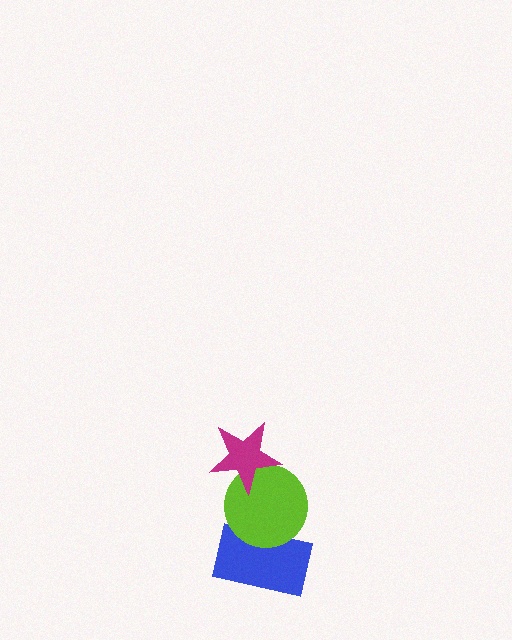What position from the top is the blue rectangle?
The blue rectangle is 3rd from the top.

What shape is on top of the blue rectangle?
The lime circle is on top of the blue rectangle.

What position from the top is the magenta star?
The magenta star is 1st from the top.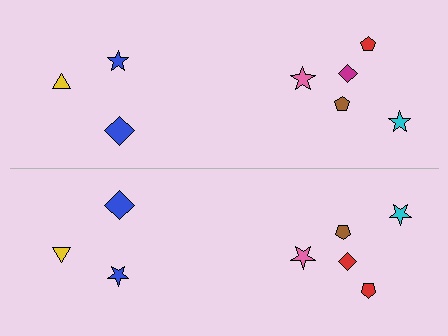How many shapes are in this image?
There are 16 shapes in this image.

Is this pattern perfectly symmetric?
No, the pattern is not perfectly symmetric. The red diamond on the bottom side breaks the symmetry — its mirror counterpart is magenta.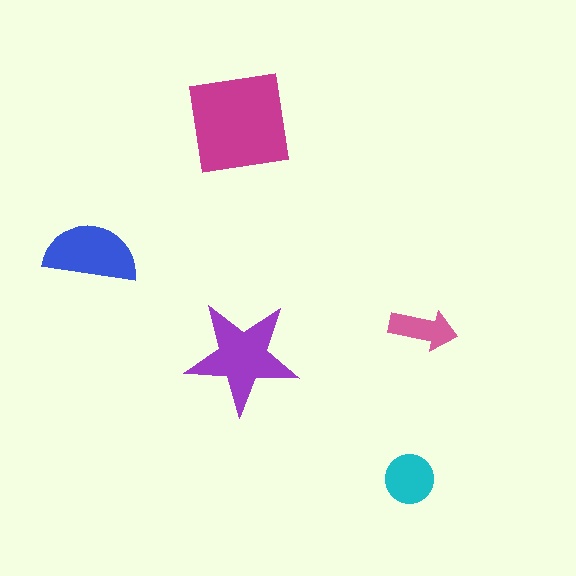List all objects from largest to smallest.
The magenta square, the purple star, the blue semicircle, the cyan circle, the pink arrow.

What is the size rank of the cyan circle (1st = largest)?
4th.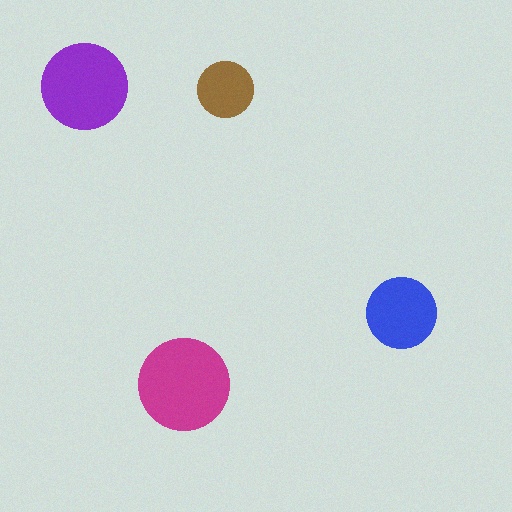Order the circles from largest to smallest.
the magenta one, the purple one, the blue one, the brown one.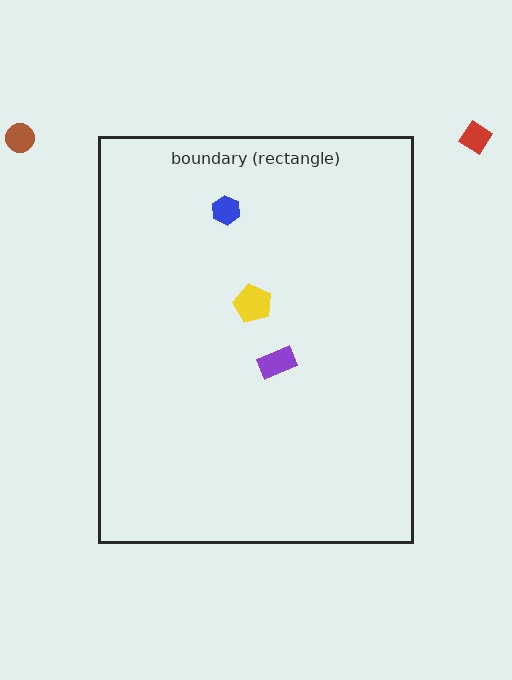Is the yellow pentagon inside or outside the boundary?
Inside.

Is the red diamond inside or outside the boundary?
Outside.